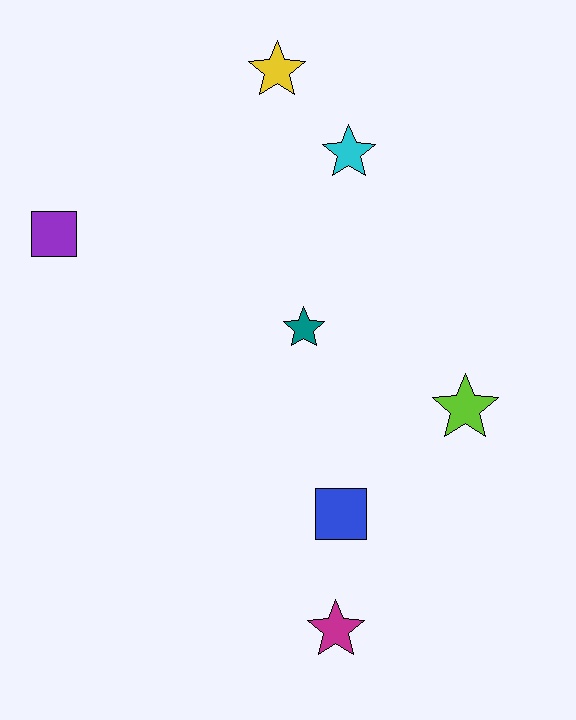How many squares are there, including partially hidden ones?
There are 2 squares.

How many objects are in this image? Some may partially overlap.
There are 7 objects.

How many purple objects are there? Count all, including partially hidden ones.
There is 1 purple object.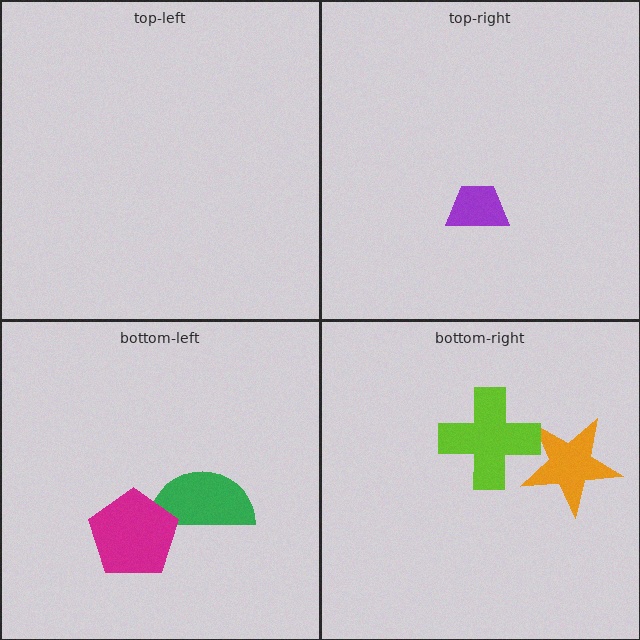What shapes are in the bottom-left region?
The green semicircle, the magenta pentagon.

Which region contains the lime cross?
The bottom-right region.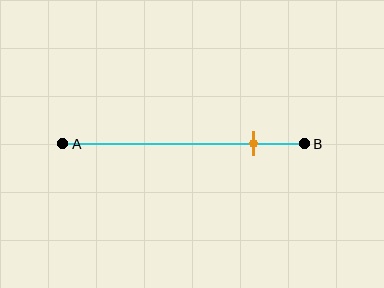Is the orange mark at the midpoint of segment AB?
No, the mark is at about 80% from A, not at the 50% midpoint.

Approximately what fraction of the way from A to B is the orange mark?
The orange mark is approximately 80% of the way from A to B.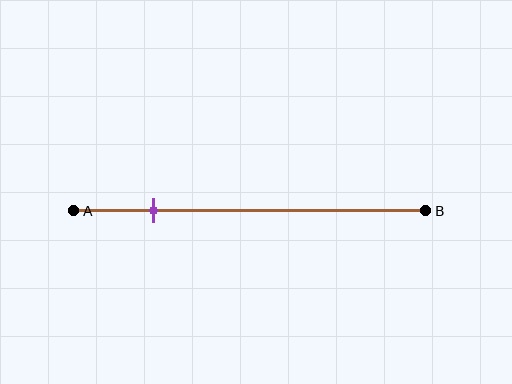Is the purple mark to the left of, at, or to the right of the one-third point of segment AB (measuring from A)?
The purple mark is to the left of the one-third point of segment AB.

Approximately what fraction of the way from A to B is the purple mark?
The purple mark is approximately 25% of the way from A to B.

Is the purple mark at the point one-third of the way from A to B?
No, the mark is at about 25% from A, not at the 33% one-third point.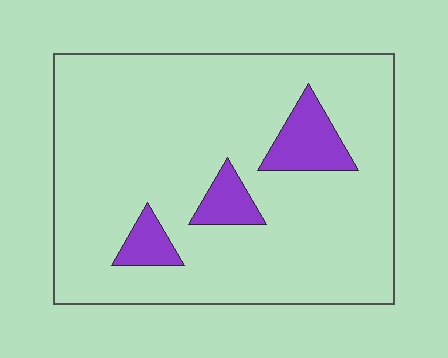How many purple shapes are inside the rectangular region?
3.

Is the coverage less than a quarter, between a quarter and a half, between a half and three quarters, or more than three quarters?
Less than a quarter.